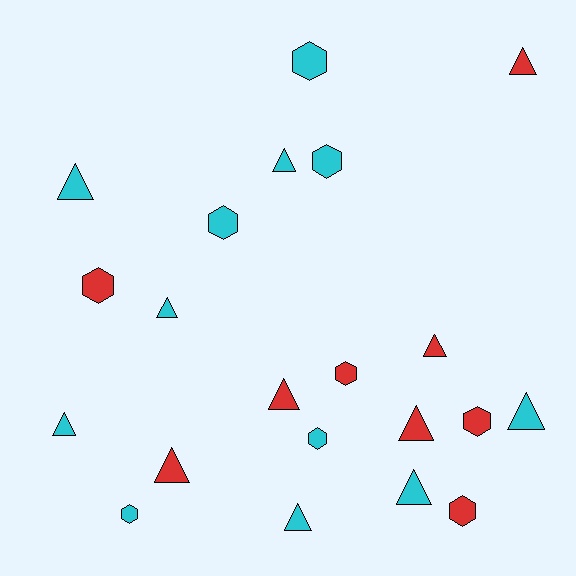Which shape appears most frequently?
Triangle, with 12 objects.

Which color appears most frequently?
Cyan, with 12 objects.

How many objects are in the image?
There are 21 objects.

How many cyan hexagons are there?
There are 5 cyan hexagons.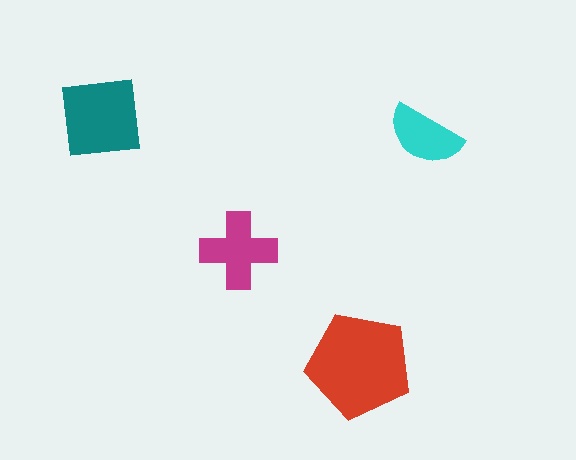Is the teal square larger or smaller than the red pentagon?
Smaller.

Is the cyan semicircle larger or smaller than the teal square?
Smaller.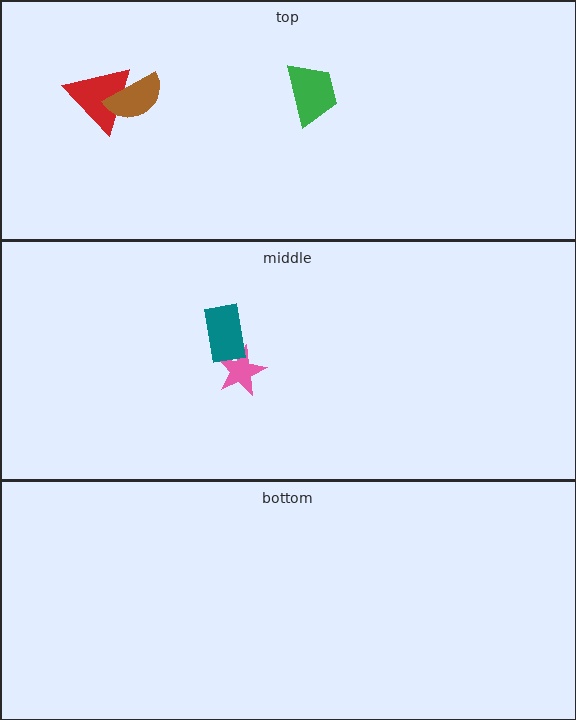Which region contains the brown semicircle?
The top region.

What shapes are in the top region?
The red triangle, the green trapezoid, the brown semicircle.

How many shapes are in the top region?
3.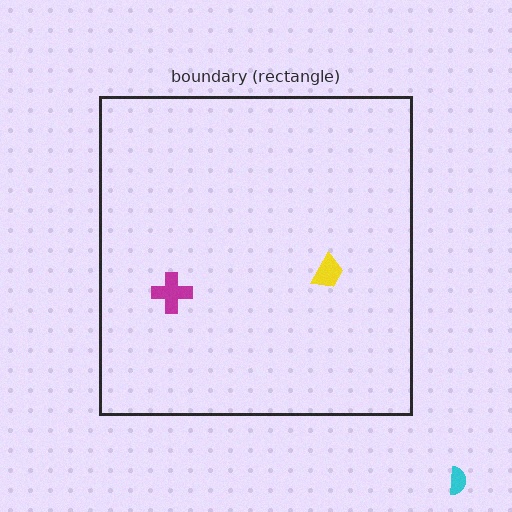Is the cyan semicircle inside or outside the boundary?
Outside.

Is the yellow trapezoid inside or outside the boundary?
Inside.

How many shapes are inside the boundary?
2 inside, 1 outside.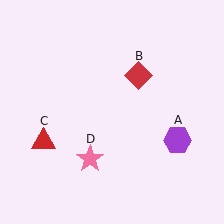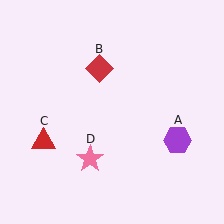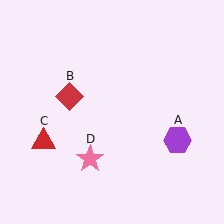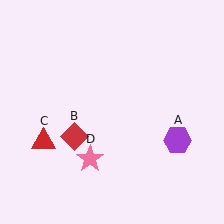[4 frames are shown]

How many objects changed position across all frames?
1 object changed position: red diamond (object B).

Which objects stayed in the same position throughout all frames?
Purple hexagon (object A) and red triangle (object C) and pink star (object D) remained stationary.